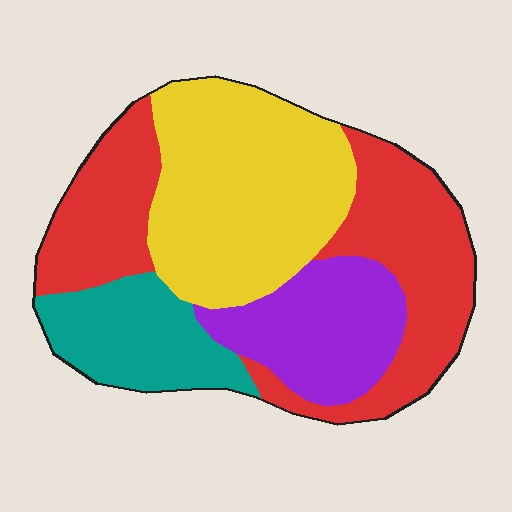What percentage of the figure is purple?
Purple takes up about one sixth (1/6) of the figure.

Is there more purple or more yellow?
Yellow.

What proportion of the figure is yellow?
Yellow takes up about one third (1/3) of the figure.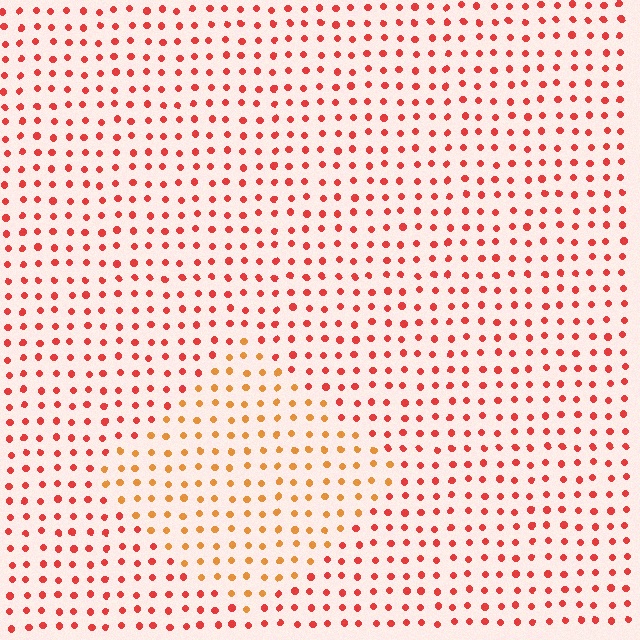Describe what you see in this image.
The image is filled with small red elements in a uniform arrangement. A diamond-shaped region is visible where the elements are tinted to a slightly different hue, forming a subtle color boundary.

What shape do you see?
I see a diamond.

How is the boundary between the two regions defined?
The boundary is defined purely by a slight shift in hue (about 32 degrees). Spacing, size, and orientation are identical on both sides.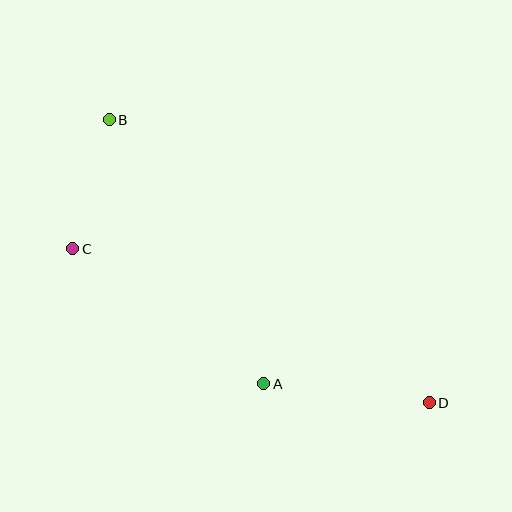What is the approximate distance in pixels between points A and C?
The distance between A and C is approximately 234 pixels.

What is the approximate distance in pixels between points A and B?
The distance between A and B is approximately 306 pixels.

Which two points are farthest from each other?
Points B and D are farthest from each other.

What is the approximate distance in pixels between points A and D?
The distance between A and D is approximately 167 pixels.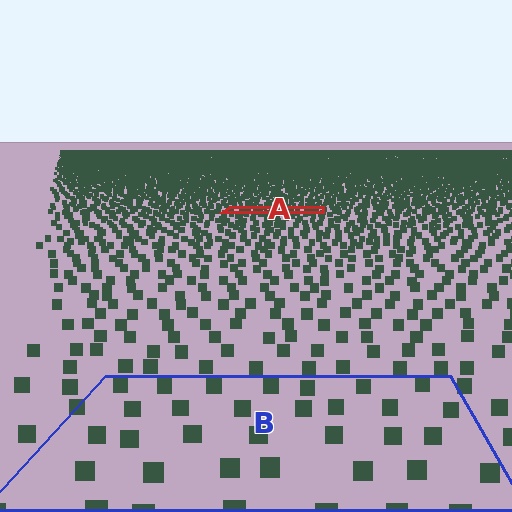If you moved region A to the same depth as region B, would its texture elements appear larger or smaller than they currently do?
They would appear larger. At a closer depth, the same texture elements are projected at a bigger on-screen size.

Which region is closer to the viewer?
Region B is closer. The texture elements there are larger and more spread out.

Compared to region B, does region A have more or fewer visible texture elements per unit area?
Region A has more texture elements per unit area — they are packed more densely because it is farther away.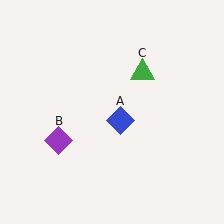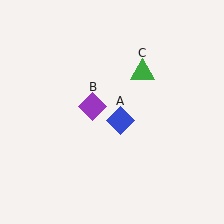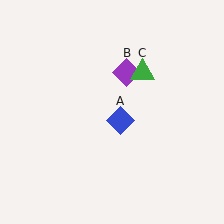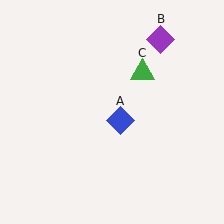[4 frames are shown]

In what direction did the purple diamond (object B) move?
The purple diamond (object B) moved up and to the right.